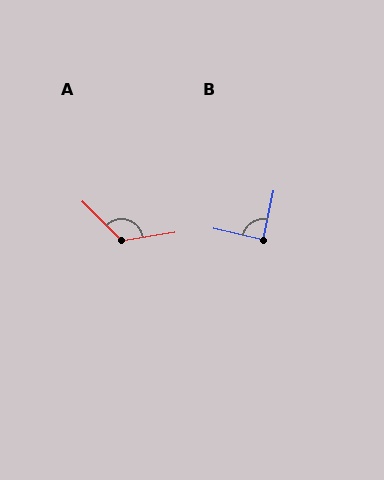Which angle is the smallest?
B, at approximately 88 degrees.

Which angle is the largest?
A, at approximately 126 degrees.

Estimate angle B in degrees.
Approximately 88 degrees.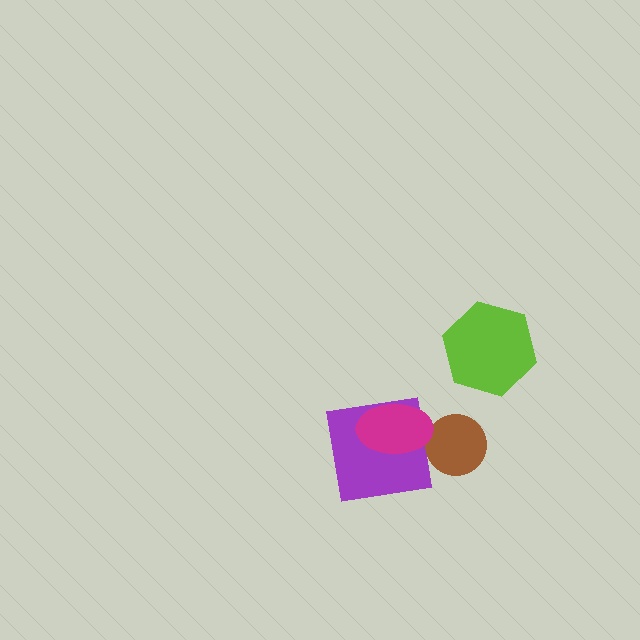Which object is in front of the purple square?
The magenta ellipse is in front of the purple square.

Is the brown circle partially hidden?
No, no other shape covers it.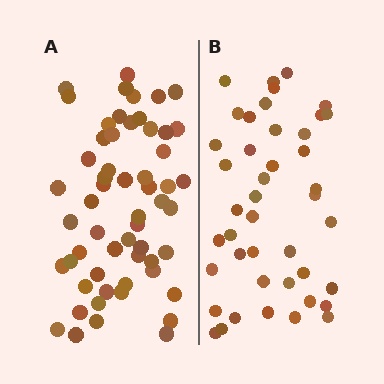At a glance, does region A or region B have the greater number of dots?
Region A (the left region) has more dots.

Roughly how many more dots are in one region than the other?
Region A has approximately 15 more dots than region B.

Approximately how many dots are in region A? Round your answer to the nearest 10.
About 60 dots. (The exact count is 57, which rounds to 60.)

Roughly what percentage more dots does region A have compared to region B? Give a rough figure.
About 35% more.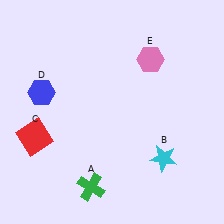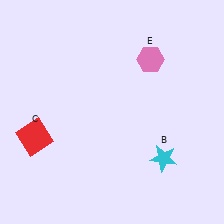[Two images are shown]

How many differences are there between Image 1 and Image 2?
There are 2 differences between the two images.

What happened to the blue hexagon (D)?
The blue hexagon (D) was removed in Image 2. It was in the top-left area of Image 1.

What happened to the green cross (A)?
The green cross (A) was removed in Image 2. It was in the bottom-left area of Image 1.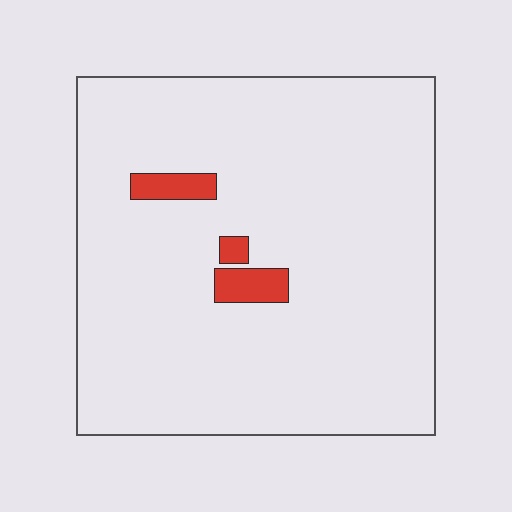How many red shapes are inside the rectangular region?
3.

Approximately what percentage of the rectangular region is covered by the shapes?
Approximately 5%.